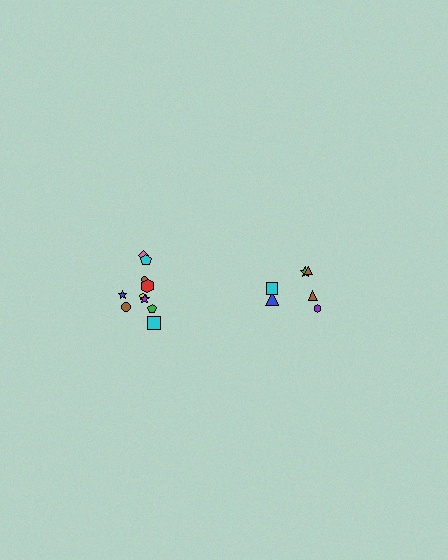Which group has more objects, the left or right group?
The left group.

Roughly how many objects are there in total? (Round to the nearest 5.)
Roughly 15 objects in total.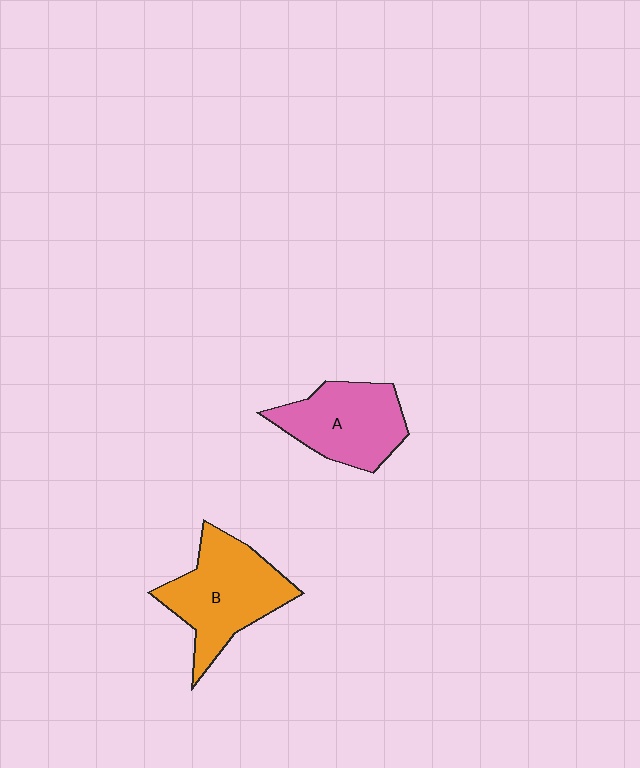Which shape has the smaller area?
Shape A (pink).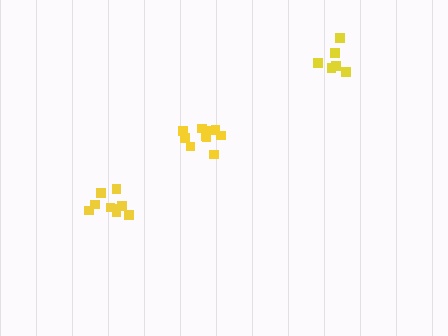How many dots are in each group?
Group 1: 10 dots, Group 2: 9 dots, Group 3: 6 dots (25 total).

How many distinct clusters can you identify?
There are 3 distinct clusters.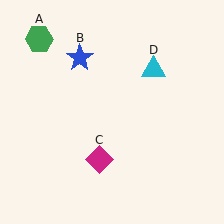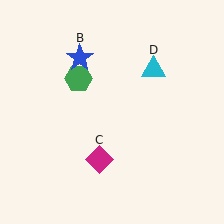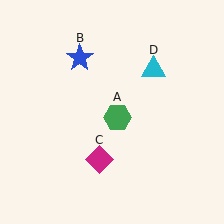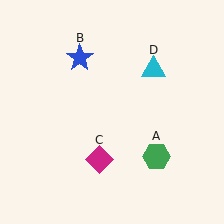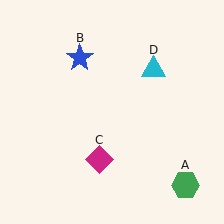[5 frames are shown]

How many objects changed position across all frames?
1 object changed position: green hexagon (object A).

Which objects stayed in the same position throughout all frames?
Blue star (object B) and magenta diamond (object C) and cyan triangle (object D) remained stationary.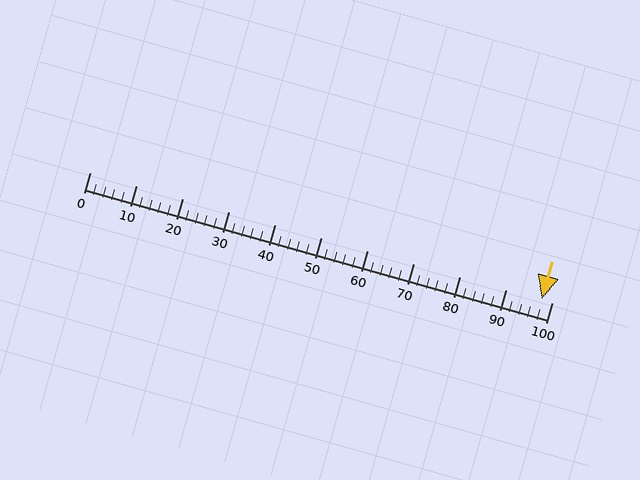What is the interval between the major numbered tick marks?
The major tick marks are spaced 10 units apart.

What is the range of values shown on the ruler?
The ruler shows values from 0 to 100.